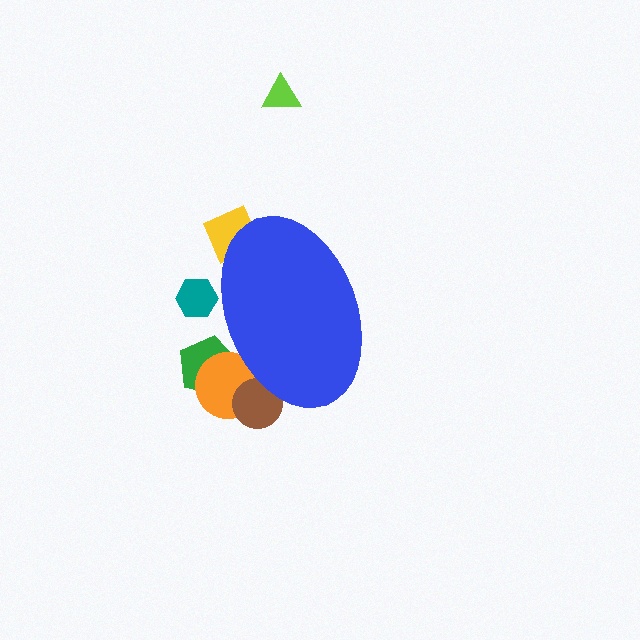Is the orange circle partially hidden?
Yes, the orange circle is partially hidden behind the blue ellipse.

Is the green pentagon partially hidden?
Yes, the green pentagon is partially hidden behind the blue ellipse.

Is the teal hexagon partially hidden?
Yes, the teal hexagon is partially hidden behind the blue ellipse.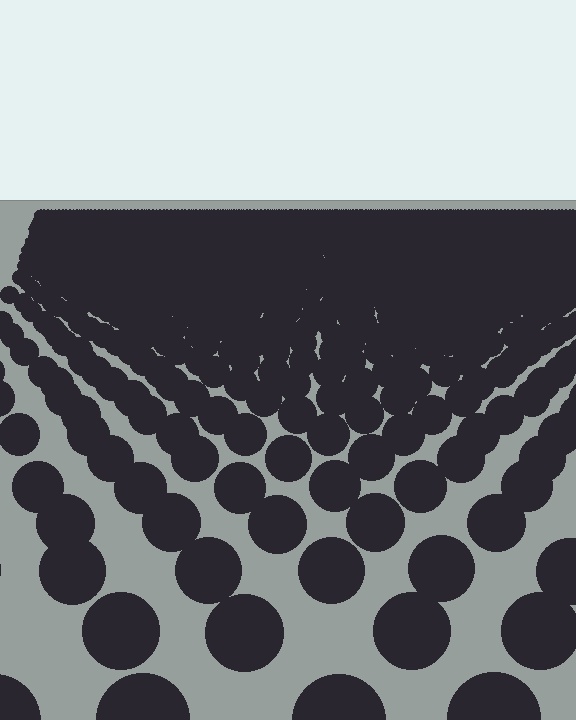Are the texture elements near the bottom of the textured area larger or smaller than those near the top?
Larger. Near the bottom, elements are closer to the viewer and appear at a bigger on-screen size.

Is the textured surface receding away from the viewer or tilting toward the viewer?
The surface is receding away from the viewer. Texture elements get smaller and denser toward the top.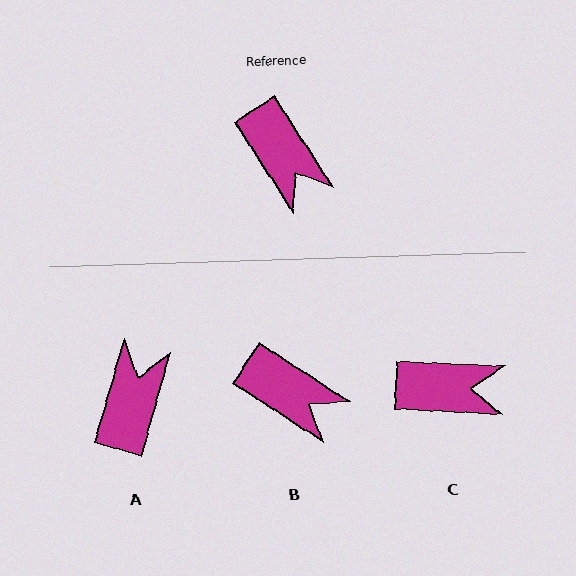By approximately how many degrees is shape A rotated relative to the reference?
Approximately 131 degrees counter-clockwise.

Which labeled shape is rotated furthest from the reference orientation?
A, about 131 degrees away.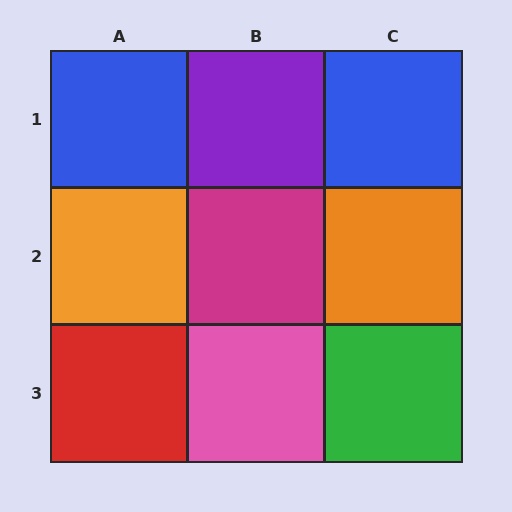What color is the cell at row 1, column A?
Blue.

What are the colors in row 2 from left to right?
Orange, magenta, orange.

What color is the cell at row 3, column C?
Green.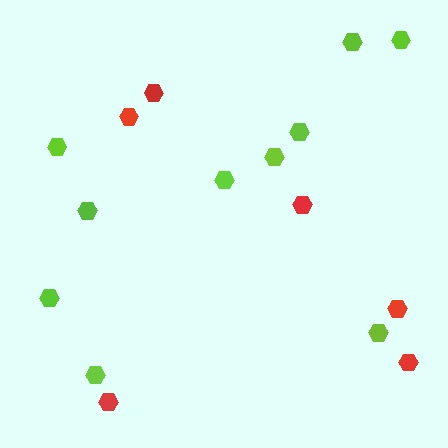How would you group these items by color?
There are 2 groups: one group of lime hexagons (10) and one group of red hexagons (6).